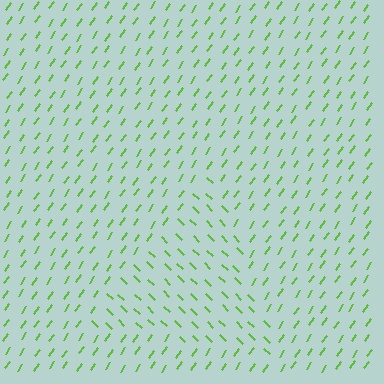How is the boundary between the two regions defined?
The boundary is defined purely by a change in line orientation (approximately 79 degrees difference). All lines are the same color and thickness.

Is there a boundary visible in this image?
Yes, there is a texture boundary formed by a change in line orientation.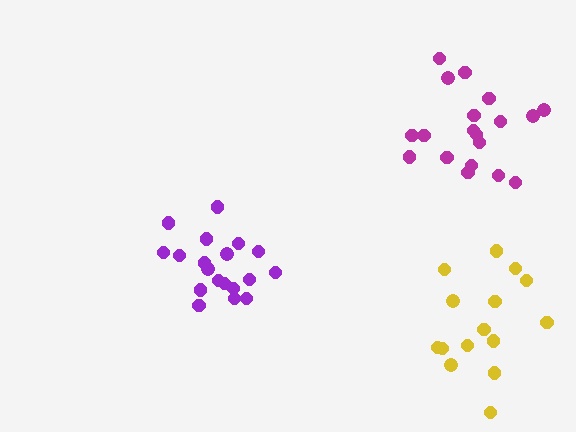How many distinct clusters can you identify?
There are 3 distinct clusters.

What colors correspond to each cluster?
The clusters are colored: magenta, yellow, purple.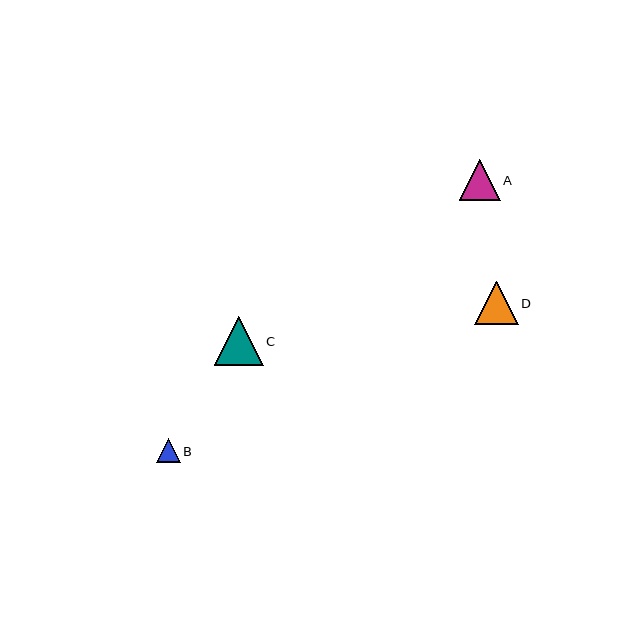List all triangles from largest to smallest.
From largest to smallest: C, D, A, B.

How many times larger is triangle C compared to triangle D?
Triangle C is approximately 1.1 times the size of triangle D.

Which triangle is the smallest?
Triangle B is the smallest with a size of approximately 24 pixels.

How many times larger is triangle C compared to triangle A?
Triangle C is approximately 1.2 times the size of triangle A.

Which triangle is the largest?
Triangle C is the largest with a size of approximately 49 pixels.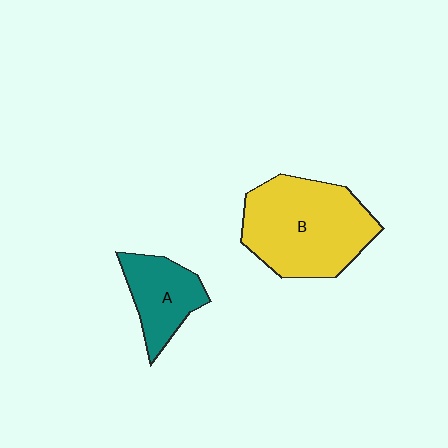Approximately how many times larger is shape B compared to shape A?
Approximately 2.0 times.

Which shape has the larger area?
Shape B (yellow).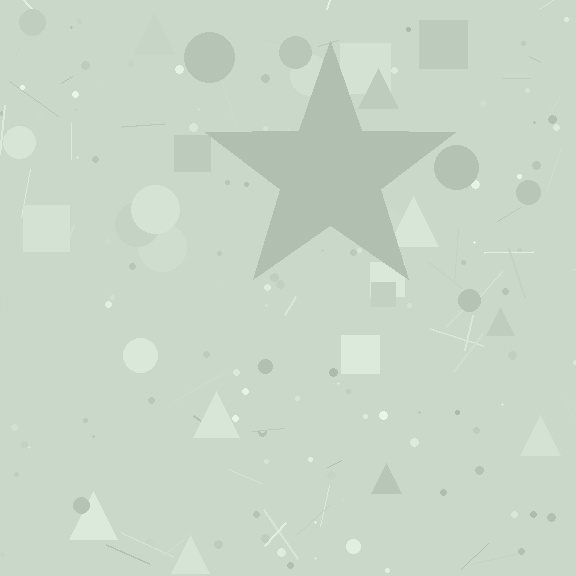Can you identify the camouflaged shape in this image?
The camouflaged shape is a star.